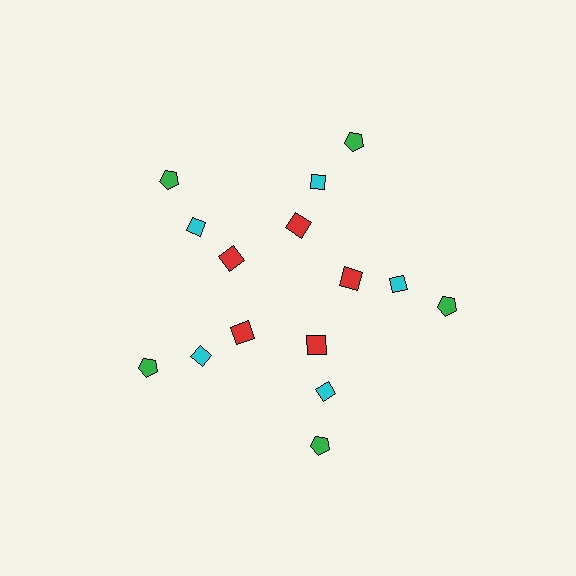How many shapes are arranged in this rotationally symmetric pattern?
There are 15 shapes, arranged in 5 groups of 3.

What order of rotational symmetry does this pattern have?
This pattern has 5-fold rotational symmetry.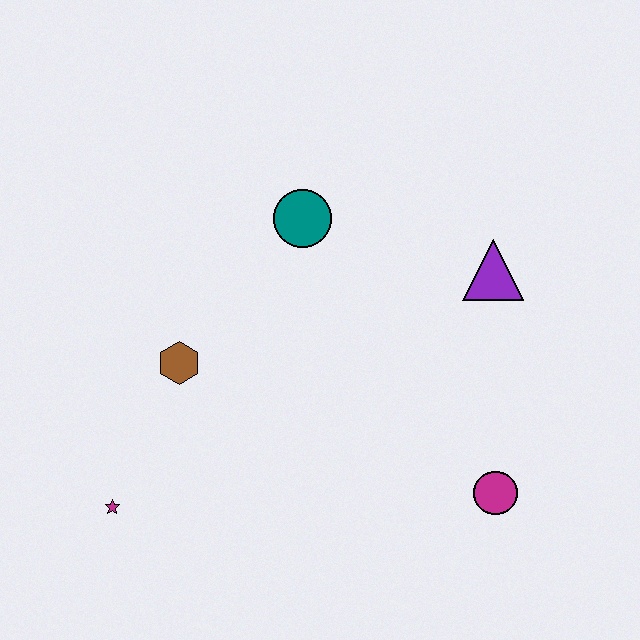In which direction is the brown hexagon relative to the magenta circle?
The brown hexagon is to the left of the magenta circle.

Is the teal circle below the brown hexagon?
No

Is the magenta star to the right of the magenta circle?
No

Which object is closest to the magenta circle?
The purple triangle is closest to the magenta circle.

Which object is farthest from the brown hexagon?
The magenta circle is farthest from the brown hexagon.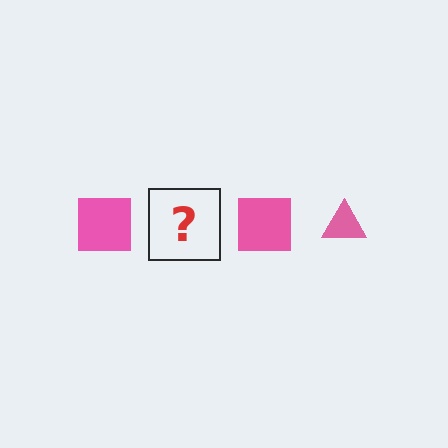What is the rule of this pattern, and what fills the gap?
The rule is that the pattern cycles through square, triangle shapes in pink. The gap should be filled with a pink triangle.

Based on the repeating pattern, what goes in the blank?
The blank should be a pink triangle.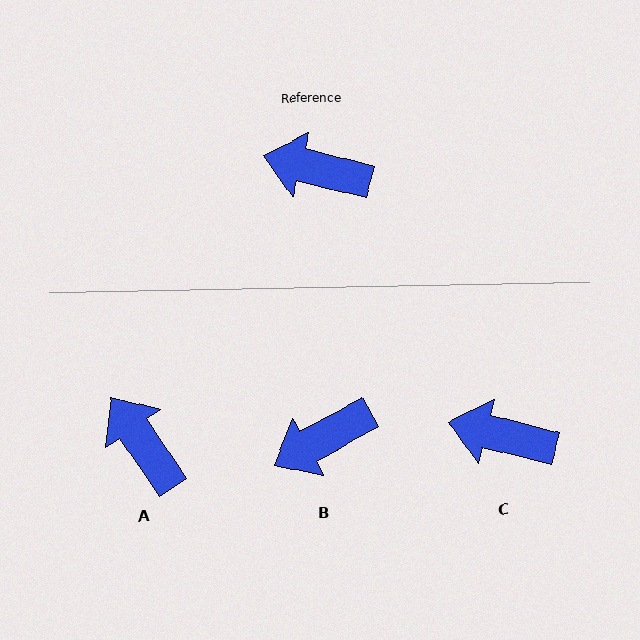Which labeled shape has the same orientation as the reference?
C.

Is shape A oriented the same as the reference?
No, it is off by about 42 degrees.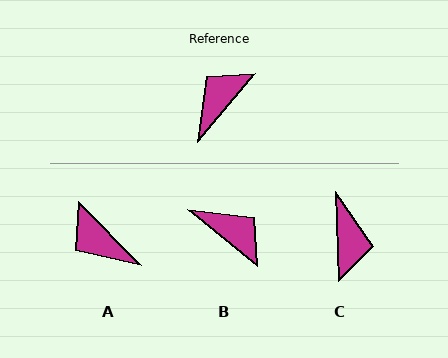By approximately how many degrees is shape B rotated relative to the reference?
Approximately 89 degrees clockwise.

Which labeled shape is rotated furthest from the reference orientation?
C, about 138 degrees away.